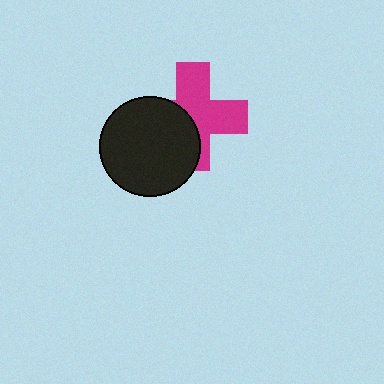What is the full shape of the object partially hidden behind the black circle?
The partially hidden object is a magenta cross.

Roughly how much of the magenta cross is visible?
About half of it is visible (roughly 59%).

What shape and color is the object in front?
The object in front is a black circle.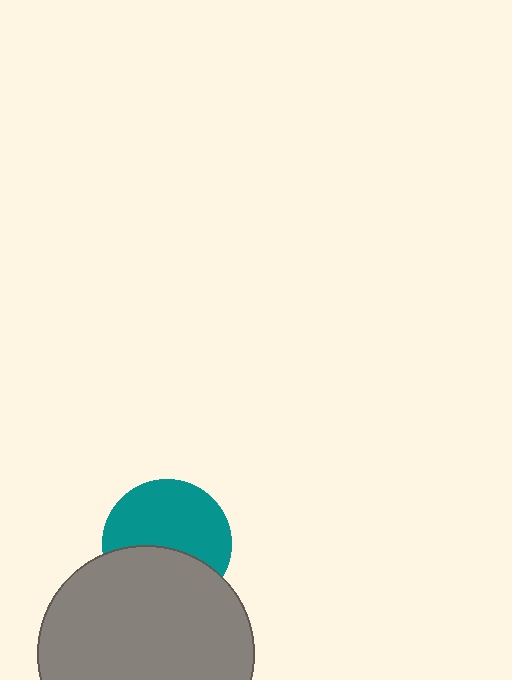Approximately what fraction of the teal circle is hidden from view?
Roughly 41% of the teal circle is hidden behind the gray circle.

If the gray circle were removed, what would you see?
You would see the complete teal circle.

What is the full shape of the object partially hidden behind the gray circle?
The partially hidden object is a teal circle.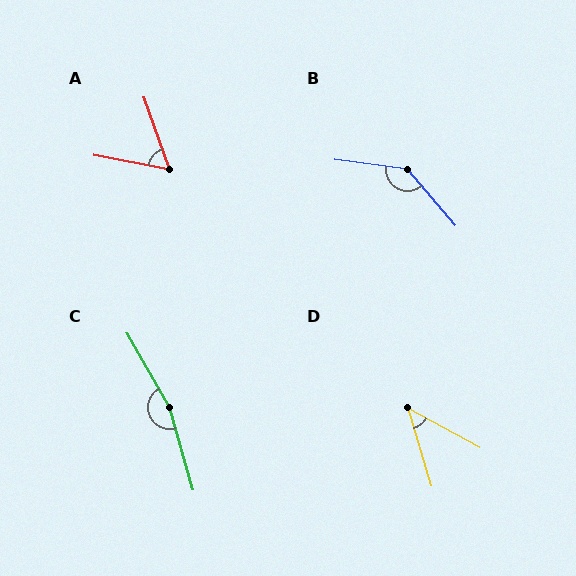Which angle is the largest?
C, at approximately 167 degrees.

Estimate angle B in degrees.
Approximately 138 degrees.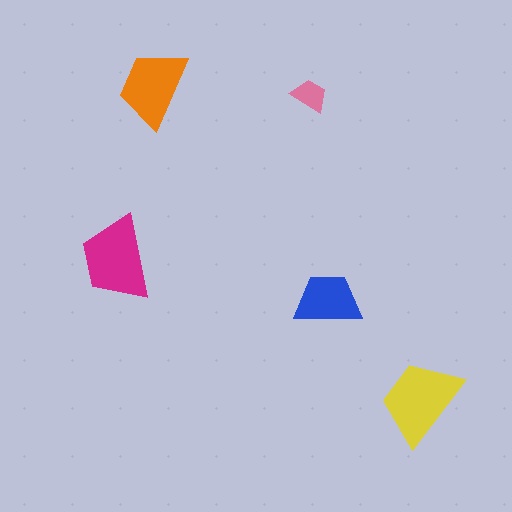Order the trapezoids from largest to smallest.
the yellow one, the magenta one, the orange one, the blue one, the pink one.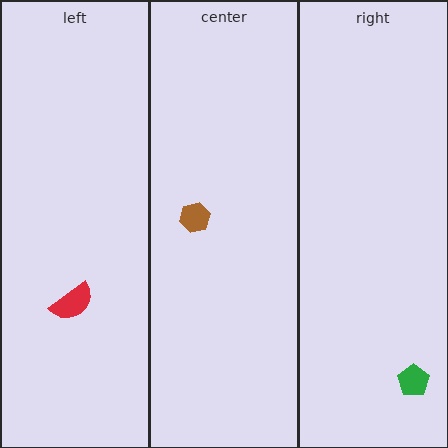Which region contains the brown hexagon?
The center region.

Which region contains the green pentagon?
The right region.